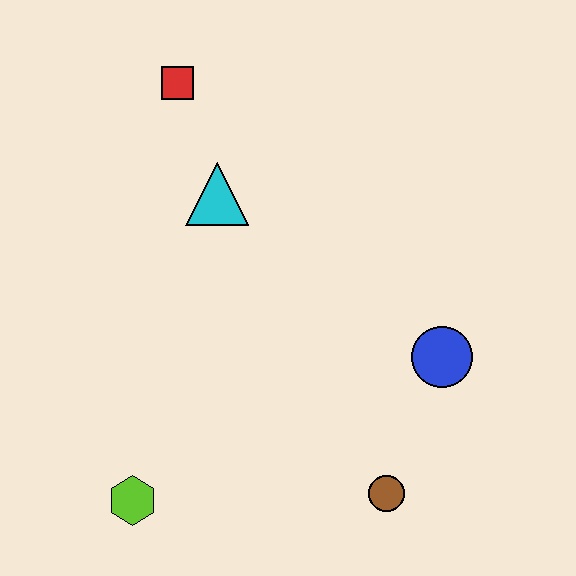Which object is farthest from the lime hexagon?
The red square is farthest from the lime hexagon.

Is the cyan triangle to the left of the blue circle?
Yes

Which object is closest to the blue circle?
The brown circle is closest to the blue circle.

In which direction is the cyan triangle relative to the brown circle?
The cyan triangle is above the brown circle.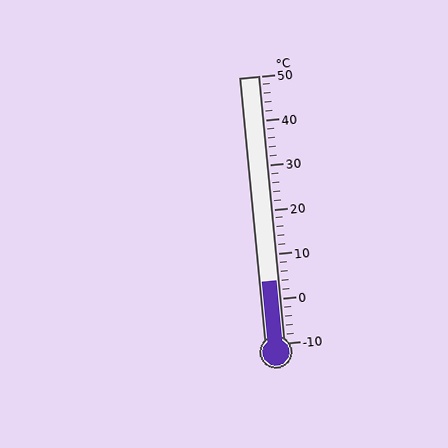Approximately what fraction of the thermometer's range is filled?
The thermometer is filled to approximately 25% of its range.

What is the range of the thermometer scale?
The thermometer scale ranges from -10°C to 50°C.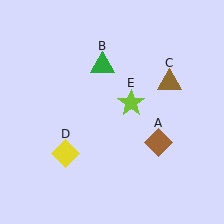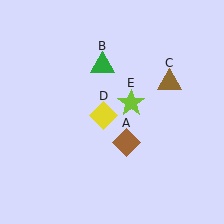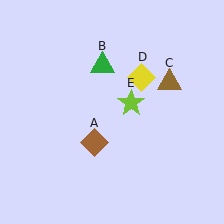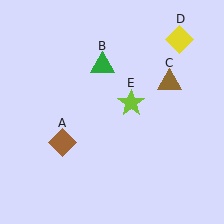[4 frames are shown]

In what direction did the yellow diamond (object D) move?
The yellow diamond (object D) moved up and to the right.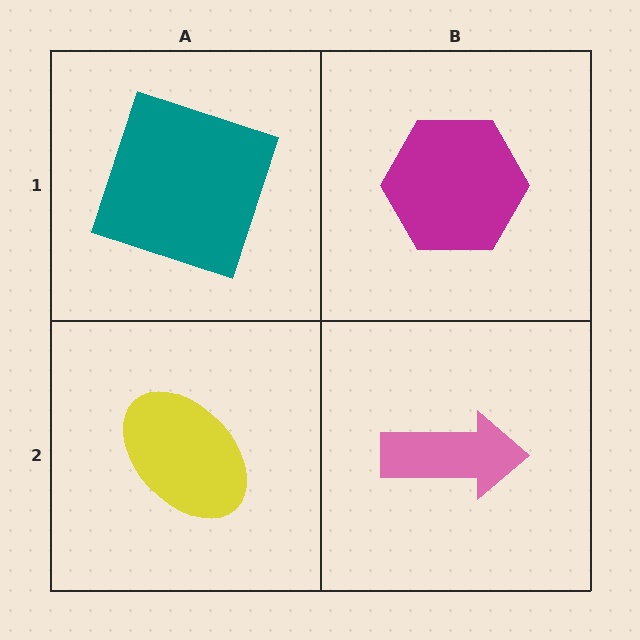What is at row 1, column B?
A magenta hexagon.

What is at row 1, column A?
A teal square.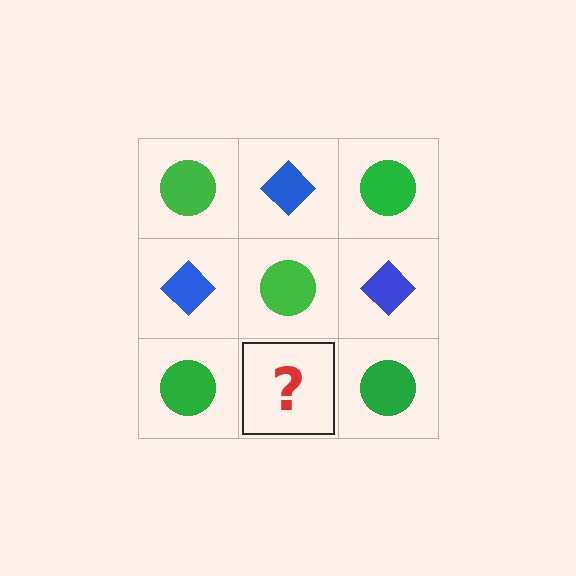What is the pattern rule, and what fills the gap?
The rule is that it alternates green circle and blue diamond in a checkerboard pattern. The gap should be filled with a blue diamond.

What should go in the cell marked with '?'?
The missing cell should contain a blue diamond.